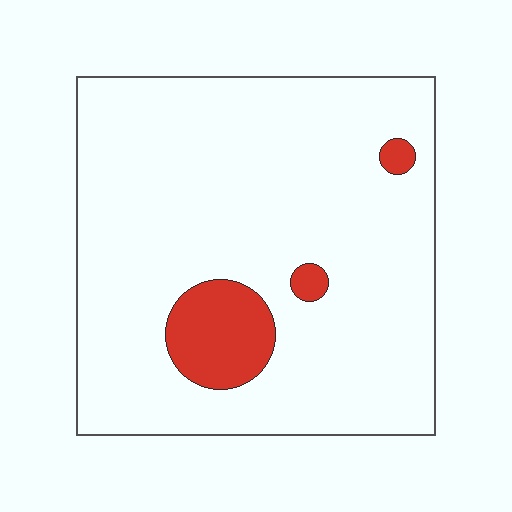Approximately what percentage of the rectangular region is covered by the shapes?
Approximately 10%.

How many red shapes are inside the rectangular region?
3.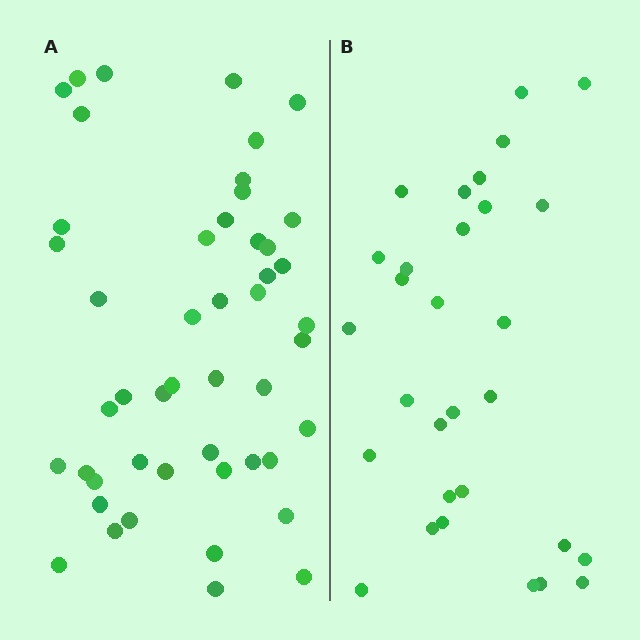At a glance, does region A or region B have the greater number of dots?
Region A (the left region) has more dots.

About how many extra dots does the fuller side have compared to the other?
Region A has approximately 20 more dots than region B.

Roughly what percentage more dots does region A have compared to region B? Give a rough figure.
About 60% more.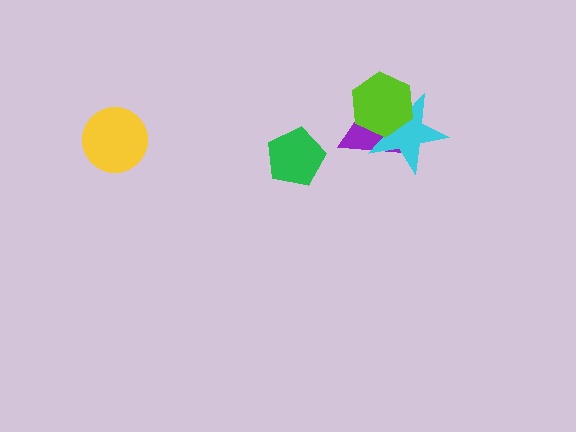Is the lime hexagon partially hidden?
No, no other shape covers it.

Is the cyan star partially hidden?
Yes, it is partially covered by another shape.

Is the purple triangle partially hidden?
Yes, it is partially covered by another shape.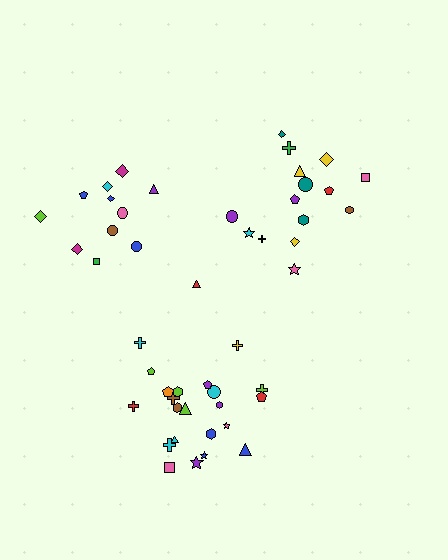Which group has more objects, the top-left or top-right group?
The top-right group.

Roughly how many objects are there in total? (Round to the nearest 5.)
Roughly 50 objects in total.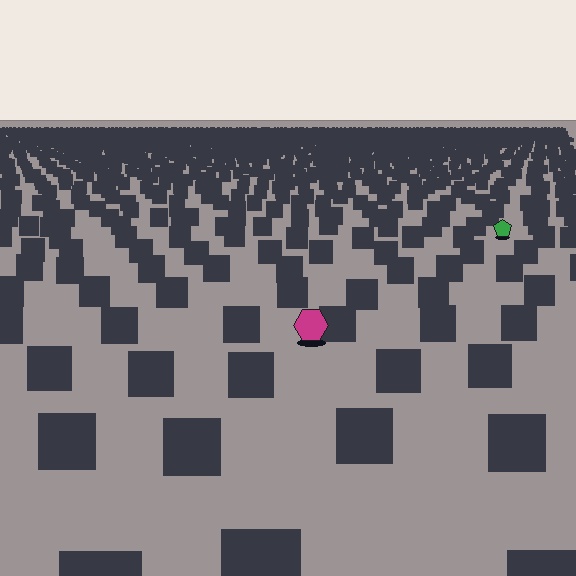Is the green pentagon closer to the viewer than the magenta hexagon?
No. The magenta hexagon is closer — you can tell from the texture gradient: the ground texture is coarser near it.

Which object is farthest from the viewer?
The green pentagon is farthest from the viewer. It appears smaller and the ground texture around it is denser.